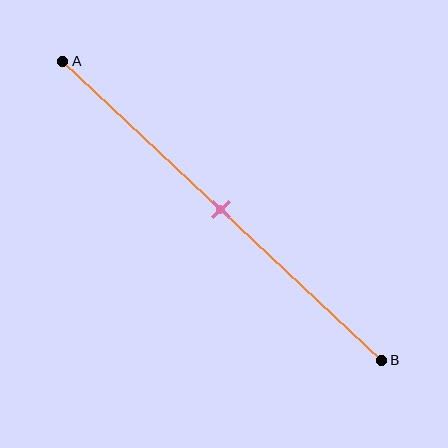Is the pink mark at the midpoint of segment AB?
Yes, the mark is approximately at the midpoint.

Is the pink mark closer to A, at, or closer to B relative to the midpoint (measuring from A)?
The pink mark is approximately at the midpoint of segment AB.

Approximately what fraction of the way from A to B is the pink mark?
The pink mark is approximately 50% of the way from A to B.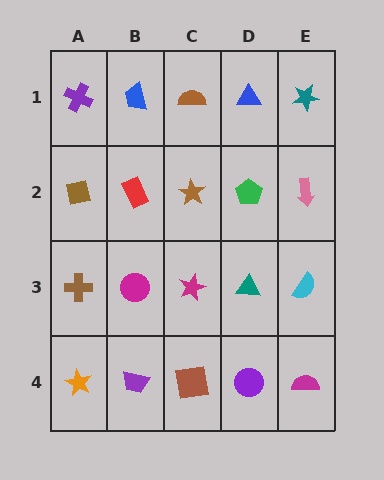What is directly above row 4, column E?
A cyan semicircle.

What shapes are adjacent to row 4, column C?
A magenta star (row 3, column C), a purple trapezoid (row 4, column B), a purple circle (row 4, column D).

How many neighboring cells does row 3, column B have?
4.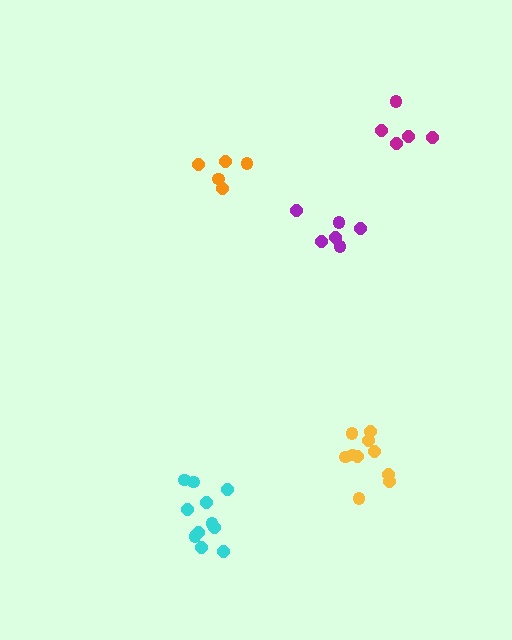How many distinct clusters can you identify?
There are 5 distinct clusters.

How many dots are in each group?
Group 1: 5 dots, Group 2: 10 dots, Group 3: 11 dots, Group 4: 6 dots, Group 5: 5 dots (37 total).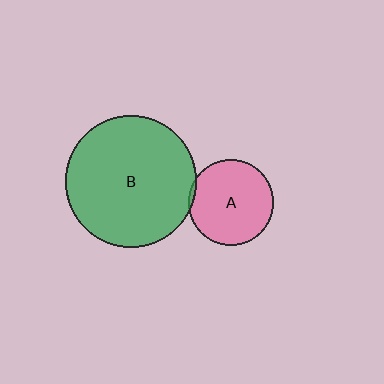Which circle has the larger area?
Circle B (green).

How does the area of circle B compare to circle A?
Approximately 2.3 times.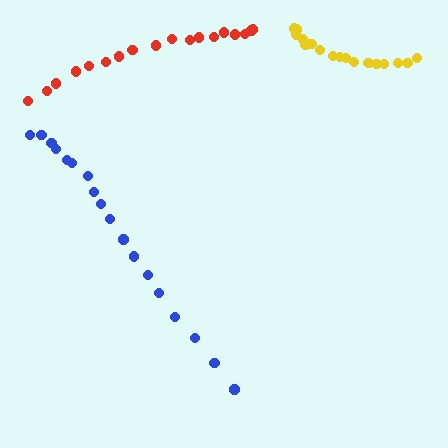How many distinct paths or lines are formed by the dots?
There are 3 distinct paths.